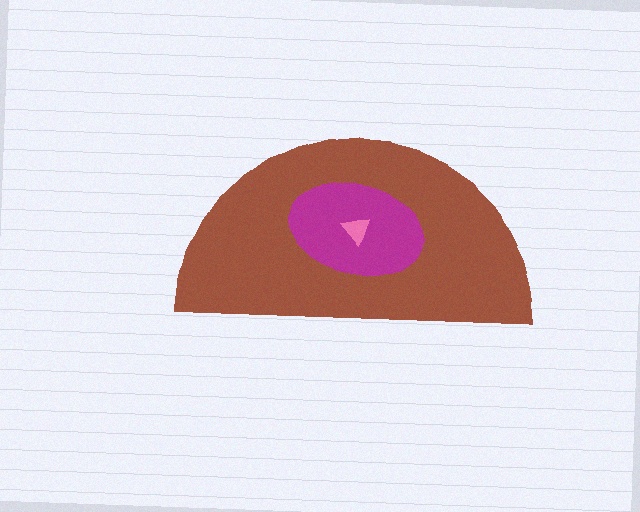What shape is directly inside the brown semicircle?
The magenta ellipse.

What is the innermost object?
The pink triangle.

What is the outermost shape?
The brown semicircle.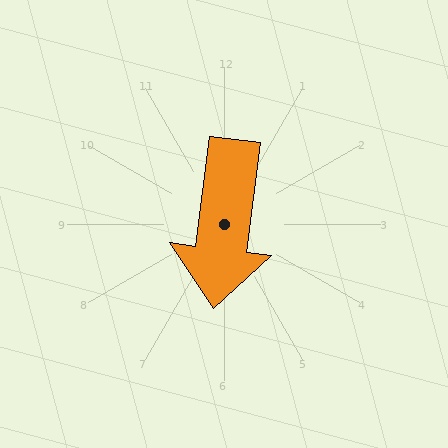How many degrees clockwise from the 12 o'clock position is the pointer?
Approximately 187 degrees.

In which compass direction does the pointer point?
South.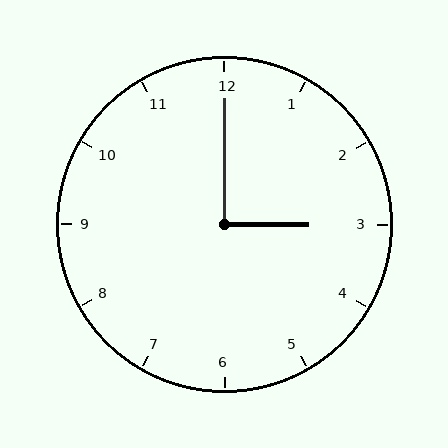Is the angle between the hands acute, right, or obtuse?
It is right.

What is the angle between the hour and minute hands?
Approximately 90 degrees.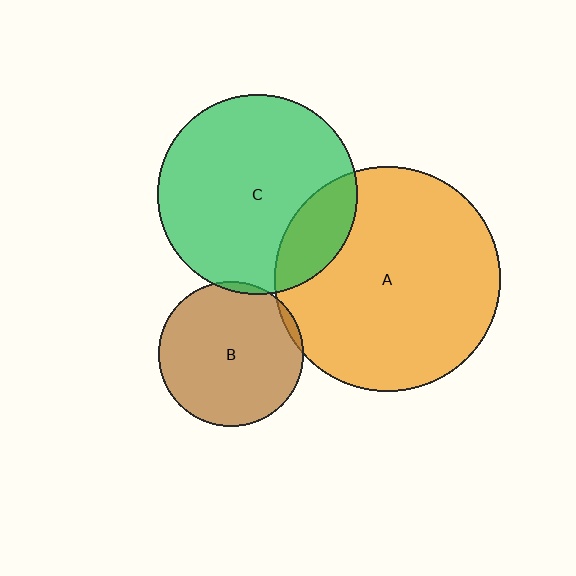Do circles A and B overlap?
Yes.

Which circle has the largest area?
Circle A (orange).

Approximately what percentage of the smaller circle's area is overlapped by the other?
Approximately 5%.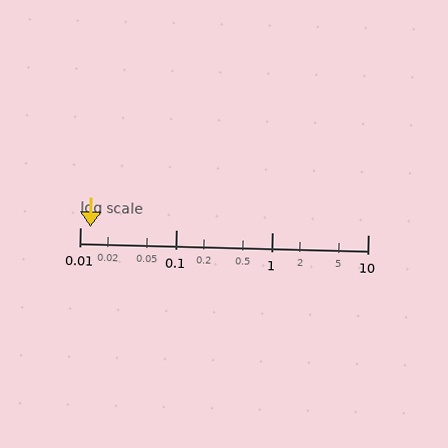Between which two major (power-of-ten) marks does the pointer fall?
The pointer is between 0.01 and 0.1.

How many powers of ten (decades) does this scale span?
The scale spans 3 decades, from 0.01 to 10.